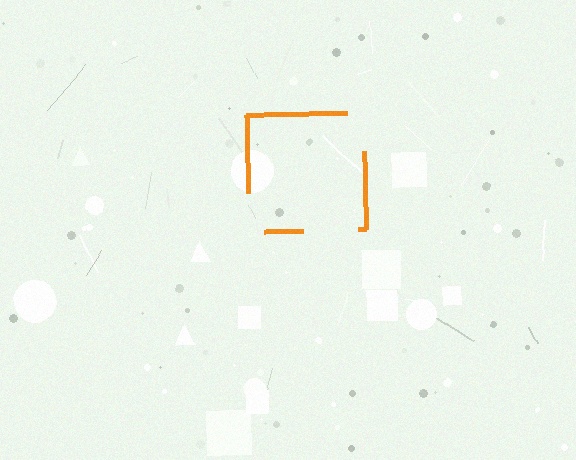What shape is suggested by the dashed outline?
The dashed outline suggests a square.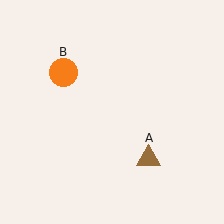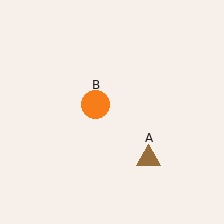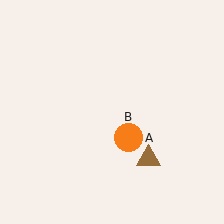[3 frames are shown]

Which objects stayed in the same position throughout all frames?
Brown triangle (object A) remained stationary.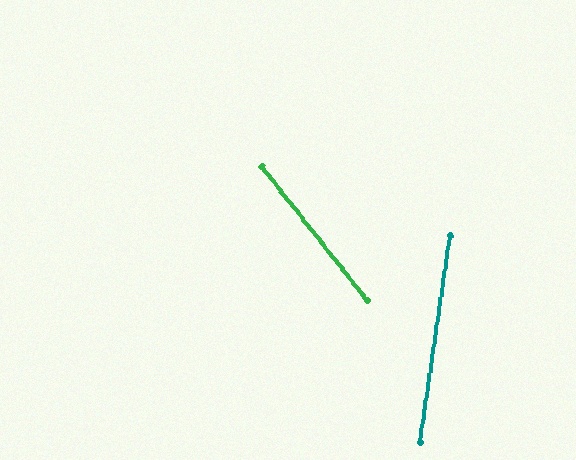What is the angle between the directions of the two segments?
Approximately 47 degrees.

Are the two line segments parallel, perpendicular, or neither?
Neither parallel nor perpendicular — they differ by about 47°.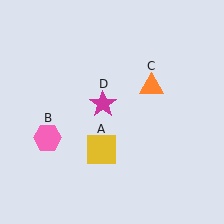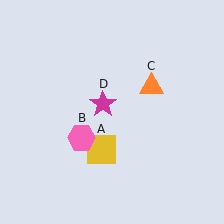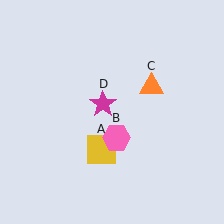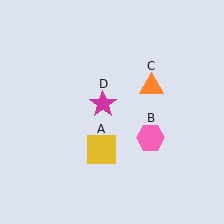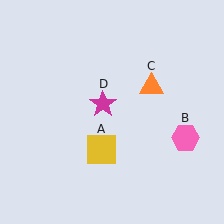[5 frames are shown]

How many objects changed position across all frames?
1 object changed position: pink hexagon (object B).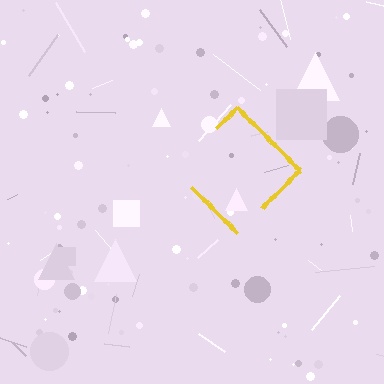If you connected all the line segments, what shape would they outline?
They would outline a diamond.